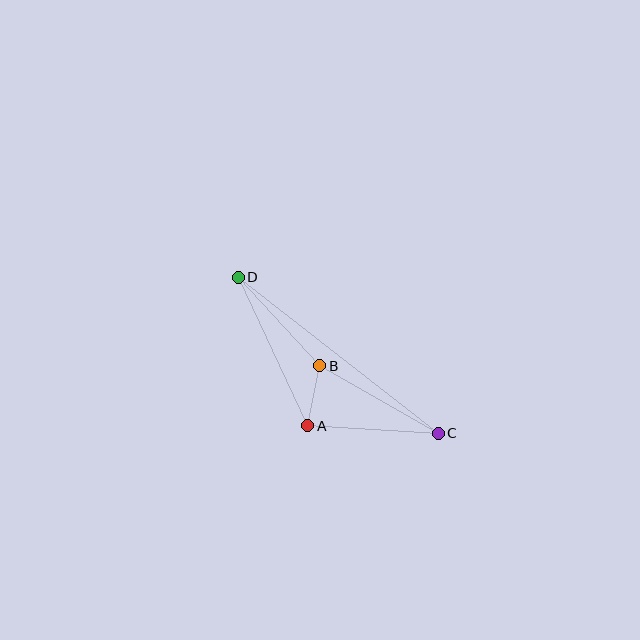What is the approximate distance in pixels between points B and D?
The distance between B and D is approximately 120 pixels.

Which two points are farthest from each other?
Points C and D are farthest from each other.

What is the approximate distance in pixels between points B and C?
The distance between B and C is approximately 137 pixels.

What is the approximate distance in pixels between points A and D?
The distance between A and D is approximately 164 pixels.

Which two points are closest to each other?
Points A and B are closest to each other.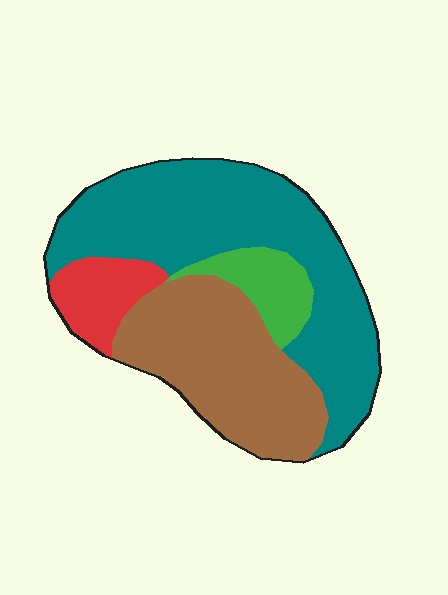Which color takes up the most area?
Teal, at roughly 50%.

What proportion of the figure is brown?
Brown covers roughly 35% of the figure.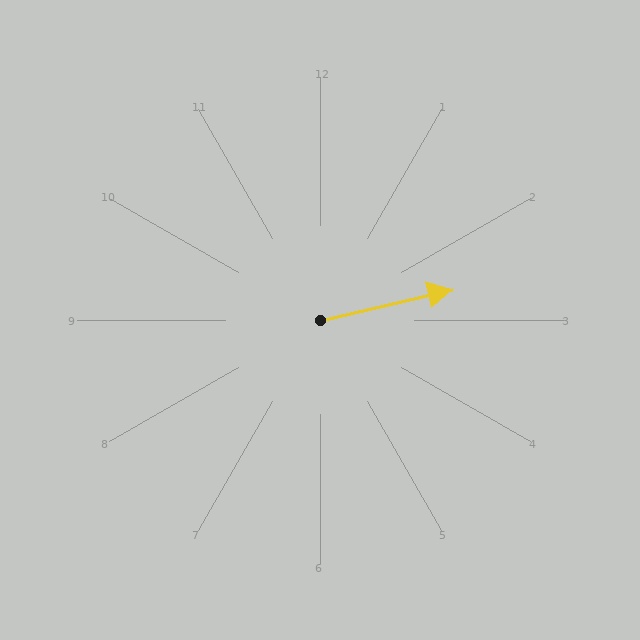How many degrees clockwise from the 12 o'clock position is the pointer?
Approximately 77 degrees.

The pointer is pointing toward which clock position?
Roughly 3 o'clock.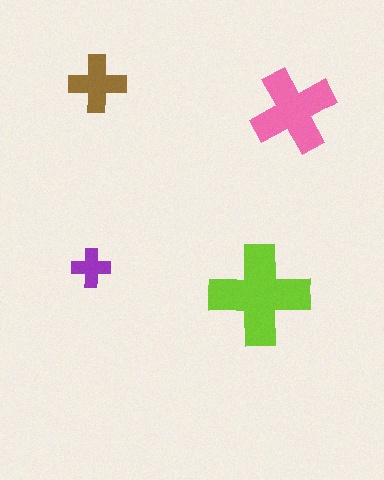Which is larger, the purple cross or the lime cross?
The lime one.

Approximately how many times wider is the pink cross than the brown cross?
About 1.5 times wider.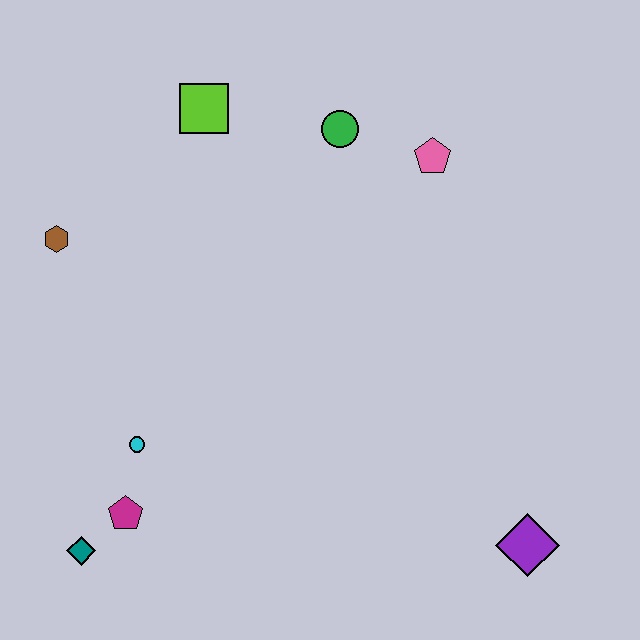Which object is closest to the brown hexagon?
The lime square is closest to the brown hexagon.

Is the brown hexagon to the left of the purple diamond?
Yes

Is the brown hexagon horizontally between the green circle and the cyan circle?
No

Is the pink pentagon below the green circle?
Yes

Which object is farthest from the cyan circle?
The pink pentagon is farthest from the cyan circle.